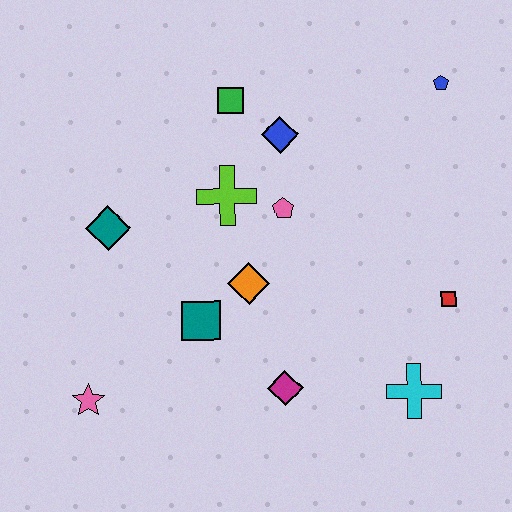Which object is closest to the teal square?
The orange diamond is closest to the teal square.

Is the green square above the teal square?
Yes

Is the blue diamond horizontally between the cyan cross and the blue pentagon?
No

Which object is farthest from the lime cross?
The cyan cross is farthest from the lime cross.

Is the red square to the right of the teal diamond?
Yes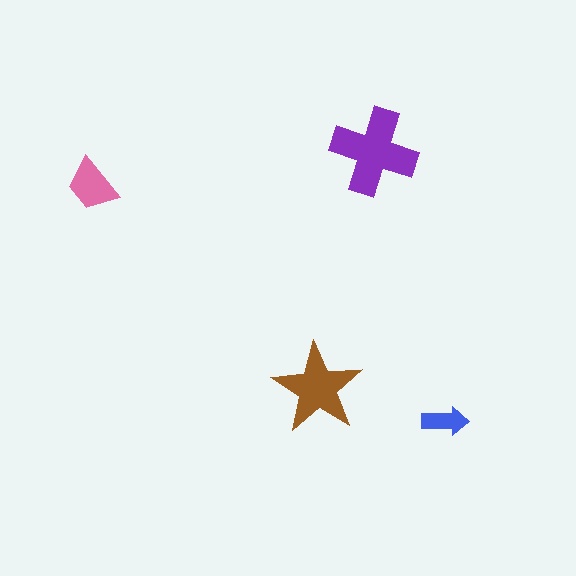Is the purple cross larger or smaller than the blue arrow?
Larger.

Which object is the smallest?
The blue arrow.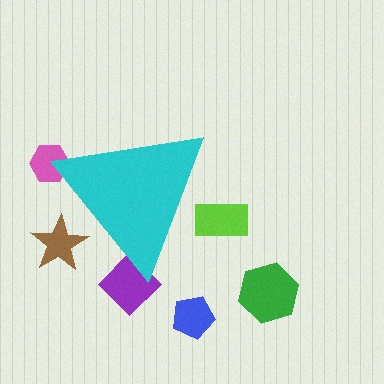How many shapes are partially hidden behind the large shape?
4 shapes are partially hidden.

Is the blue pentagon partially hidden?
No, the blue pentagon is fully visible.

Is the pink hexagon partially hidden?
Yes, the pink hexagon is partially hidden behind the cyan triangle.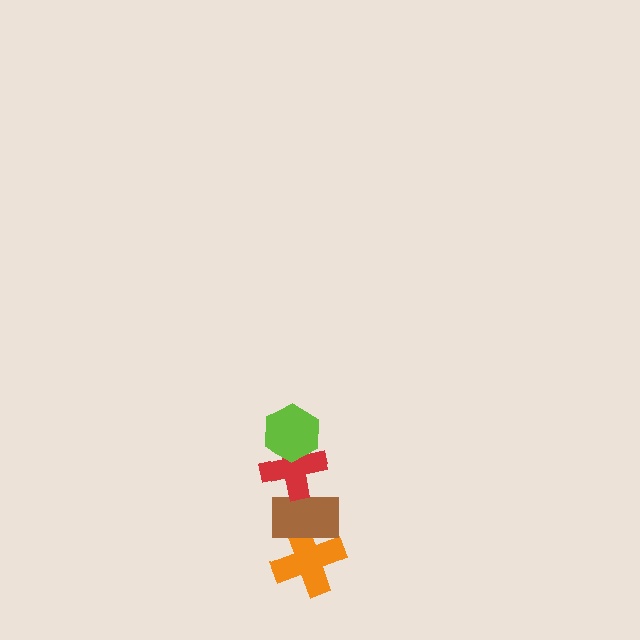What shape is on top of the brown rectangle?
The red cross is on top of the brown rectangle.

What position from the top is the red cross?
The red cross is 2nd from the top.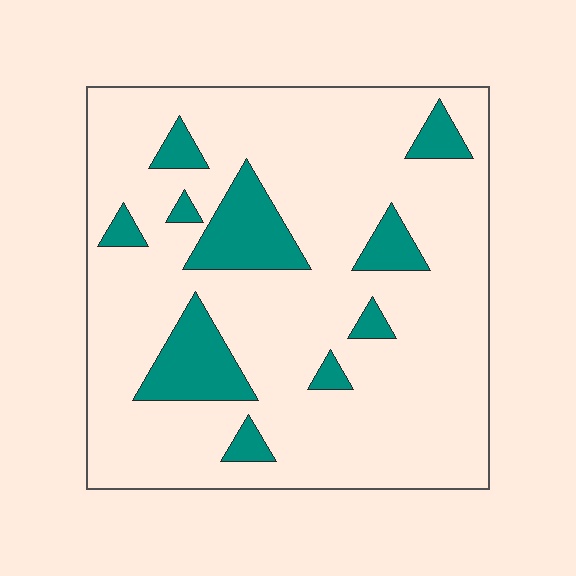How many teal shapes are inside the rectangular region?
10.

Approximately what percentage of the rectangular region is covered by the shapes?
Approximately 15%.